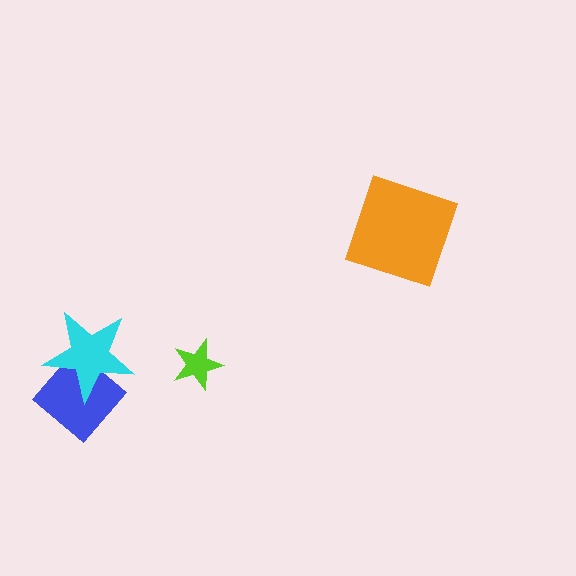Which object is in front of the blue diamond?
The cyan star is in front of the blue diamond.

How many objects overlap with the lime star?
0 objects overlap with the lime star.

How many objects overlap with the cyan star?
1 object overlaps with the cyan star.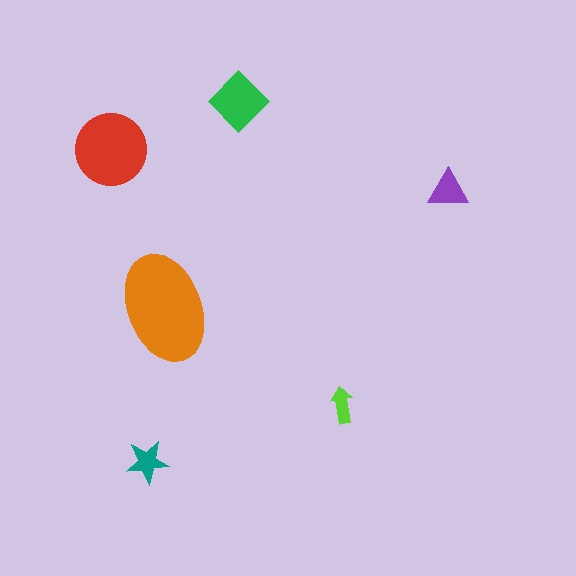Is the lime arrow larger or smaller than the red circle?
Smaller.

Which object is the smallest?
The lime arrow.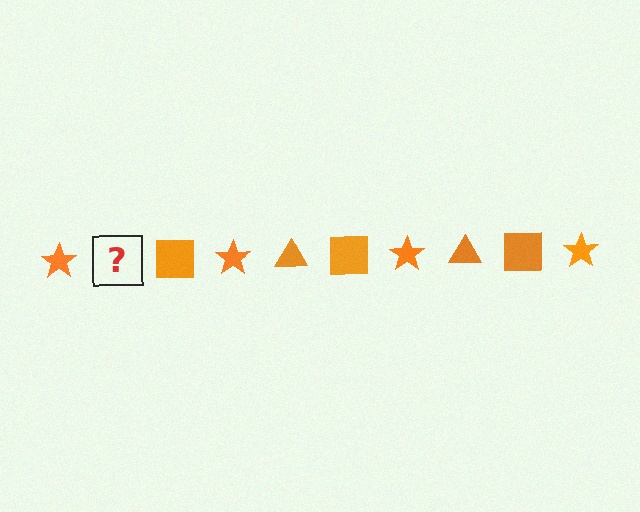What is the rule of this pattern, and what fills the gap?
The rule is that the pattern cycles through star, triangle, square shapes in orange. The gap should be filled with an orange triangle.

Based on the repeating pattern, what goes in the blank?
The blank should be an orange triangle.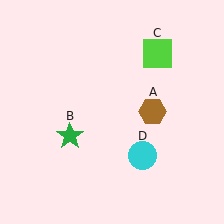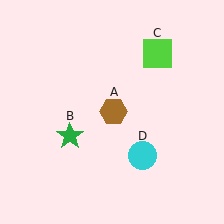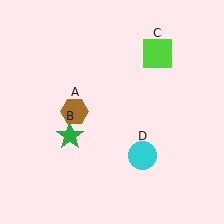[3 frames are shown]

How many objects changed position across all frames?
1 object changed position: brown hexagon (object A).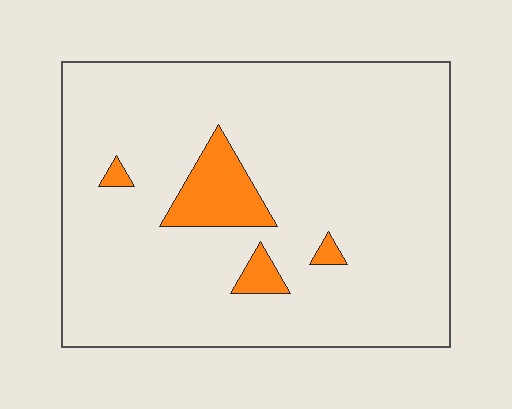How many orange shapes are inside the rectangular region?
4.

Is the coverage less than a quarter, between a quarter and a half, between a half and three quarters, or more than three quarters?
Less than a quarter.